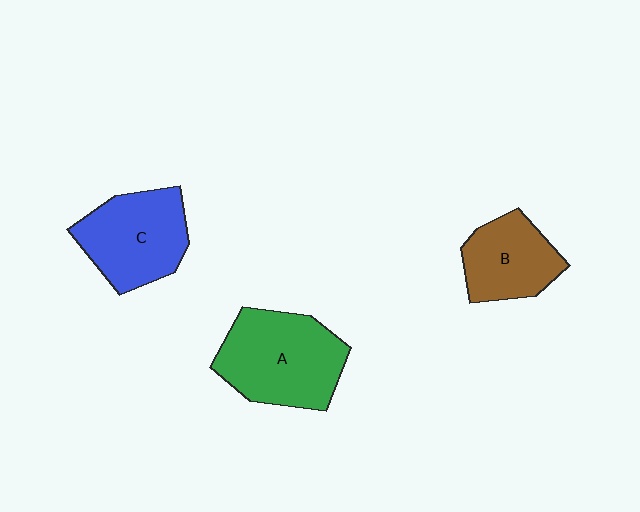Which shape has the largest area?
Shape A (green).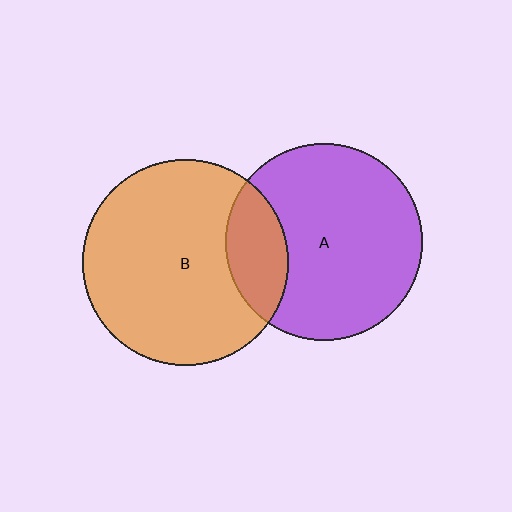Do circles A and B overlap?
Yes.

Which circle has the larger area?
Circle B (orange).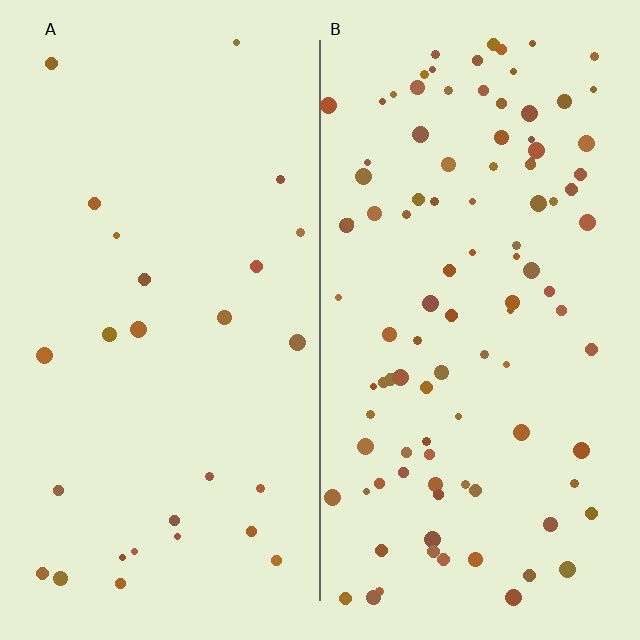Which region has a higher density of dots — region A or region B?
B (the right).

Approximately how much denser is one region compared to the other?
Approximately 3.8× — region B over region A.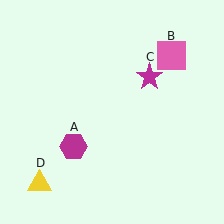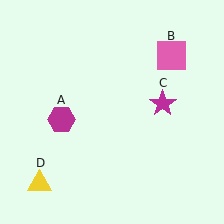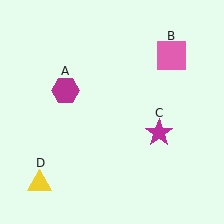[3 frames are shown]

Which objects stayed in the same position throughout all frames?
Pink square (object B) and yellow triangle (object D) remained stationary.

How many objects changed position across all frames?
2 objects changed position: magenta hexagon (object A), magenta star (object C).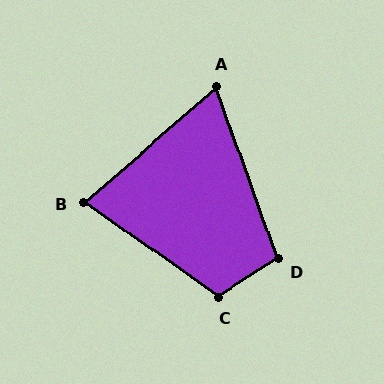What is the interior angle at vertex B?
Approximately 76 degrees (acute).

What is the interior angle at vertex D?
Approximately 104 degrees (obtuse).